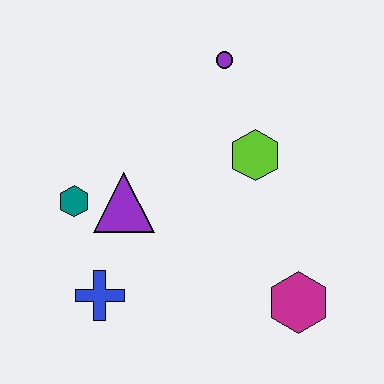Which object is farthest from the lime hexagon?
The blue cross is farthest from the lime hexagon.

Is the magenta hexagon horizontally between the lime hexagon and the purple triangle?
No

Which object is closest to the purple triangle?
The teal hexagon is closest to the purple triangle.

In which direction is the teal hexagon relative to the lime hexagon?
The teal hexagon is to the left of the lime hexagon.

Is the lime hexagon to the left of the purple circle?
No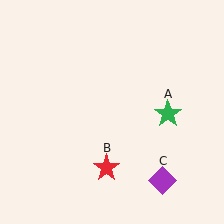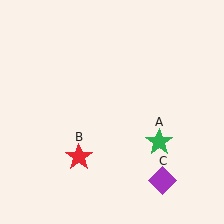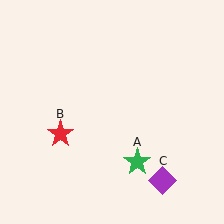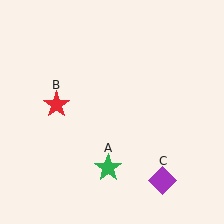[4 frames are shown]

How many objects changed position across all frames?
2 objects changed position: green star (object A), red star (object B).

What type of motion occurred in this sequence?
The green star (object A), red star (object B) rotated clockwise around the center of the scene.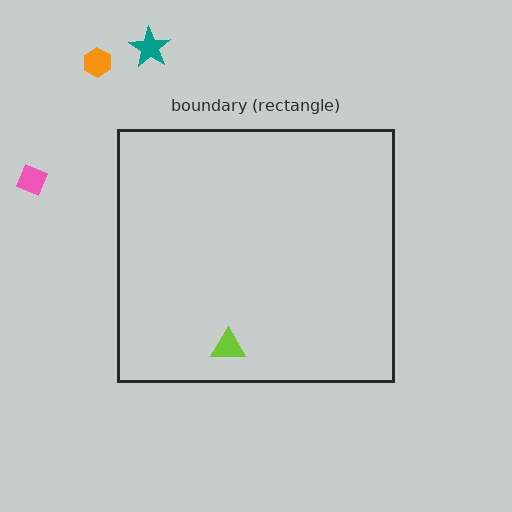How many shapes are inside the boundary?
1 inside, 3 outside.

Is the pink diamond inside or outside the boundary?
Outside.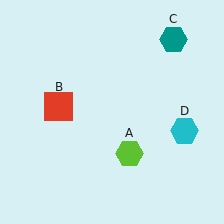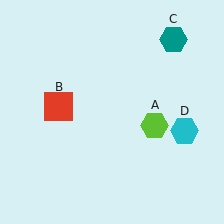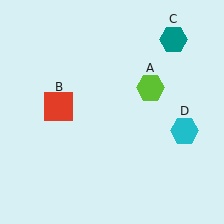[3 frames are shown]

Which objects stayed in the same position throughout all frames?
Red square (object B) and teal hexagon (object C) and cyan hexagon (object D) remained stationary.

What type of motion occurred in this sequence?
The lime hexagon (object A) rotated counterclockwise around the center of the scene.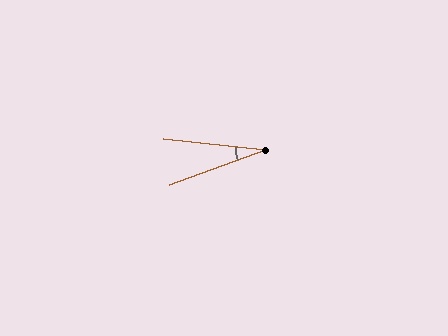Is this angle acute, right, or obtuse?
It is acute.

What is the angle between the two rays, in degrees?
Approximately 26 degrees.